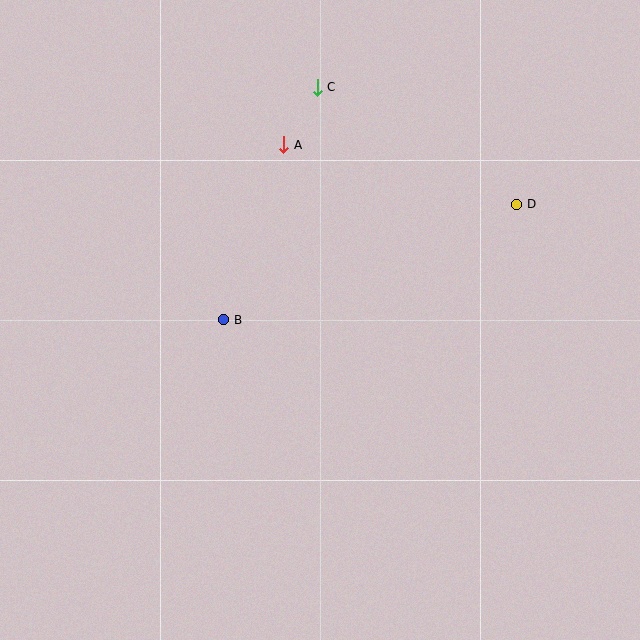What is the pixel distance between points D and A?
The distance between D and A is 240 pixels.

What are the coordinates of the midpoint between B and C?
The midpoint between B and C is at (270, 204).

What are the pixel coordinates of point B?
Point B is at (224, 320).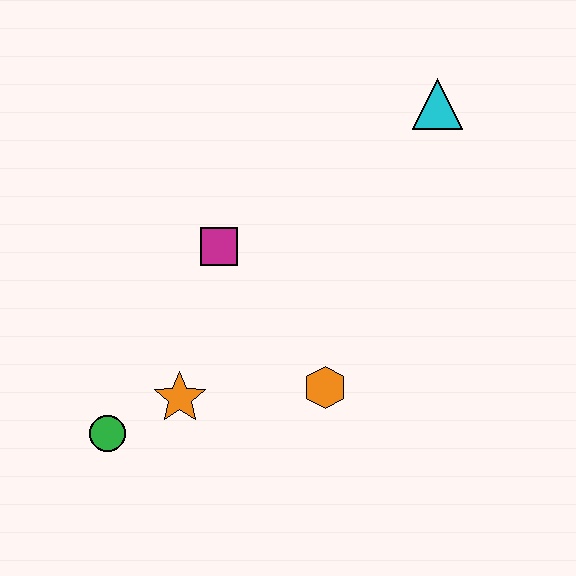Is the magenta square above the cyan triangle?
No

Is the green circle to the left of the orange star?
Yes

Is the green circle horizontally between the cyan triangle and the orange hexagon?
No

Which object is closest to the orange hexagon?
The orange star is closest to the orange hexagon.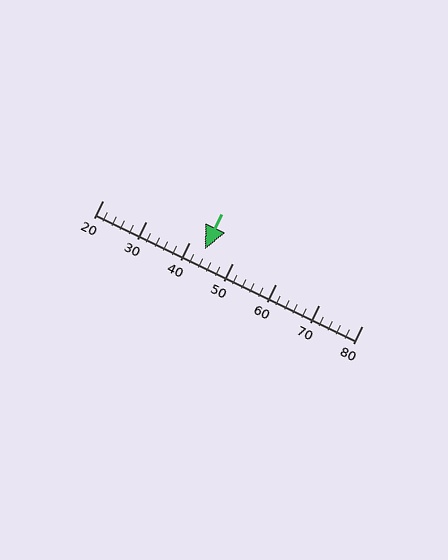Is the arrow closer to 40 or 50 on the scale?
The arrow is closer to 40.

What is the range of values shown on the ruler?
The ruler shows values from 20 to 80.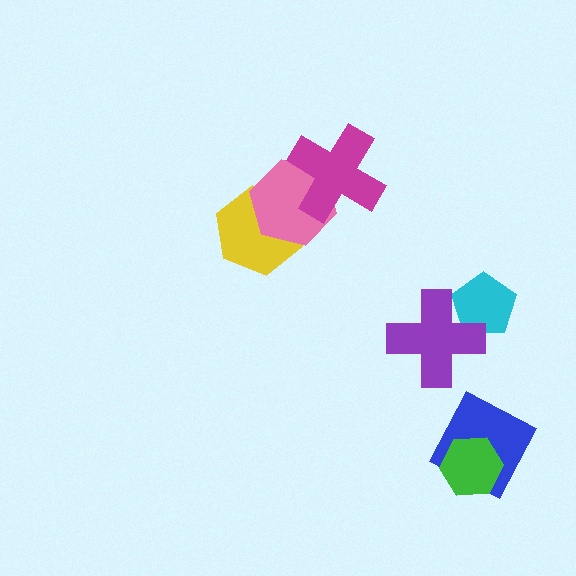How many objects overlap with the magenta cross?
1 object overlaps with the magenta cross.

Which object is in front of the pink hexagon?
The magenta cross is in front of the pink hexagon.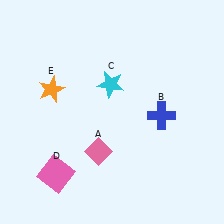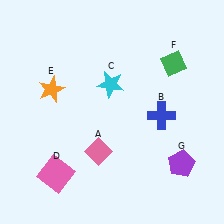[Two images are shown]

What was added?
A green diamond (F), a purple pentagon (G) were added in Image 2.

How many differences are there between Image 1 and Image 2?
There are 2 differences between the two images.